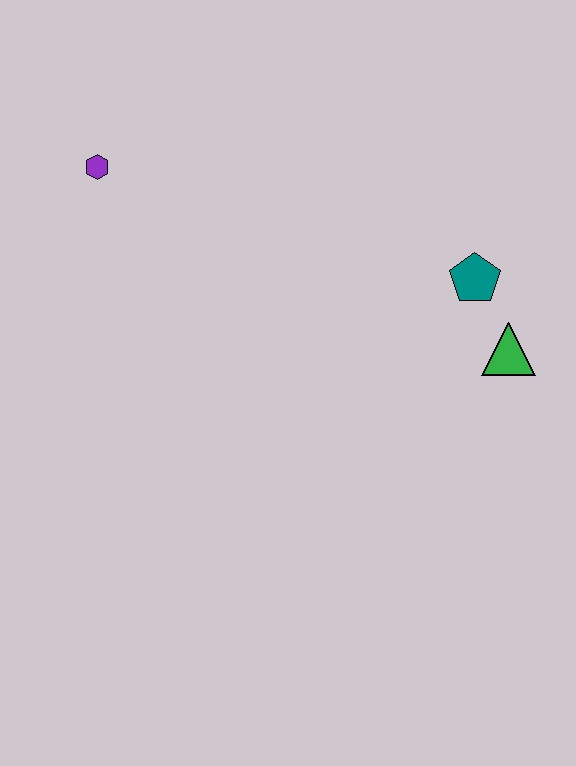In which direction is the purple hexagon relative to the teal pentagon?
The purple hexagon is to the left of the teal pentagon.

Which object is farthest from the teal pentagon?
The purple hexagon is farthest from the teal pentagon.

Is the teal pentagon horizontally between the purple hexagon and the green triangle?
Yes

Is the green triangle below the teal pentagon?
Yes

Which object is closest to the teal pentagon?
The green triangle is closest to the teal pentagon.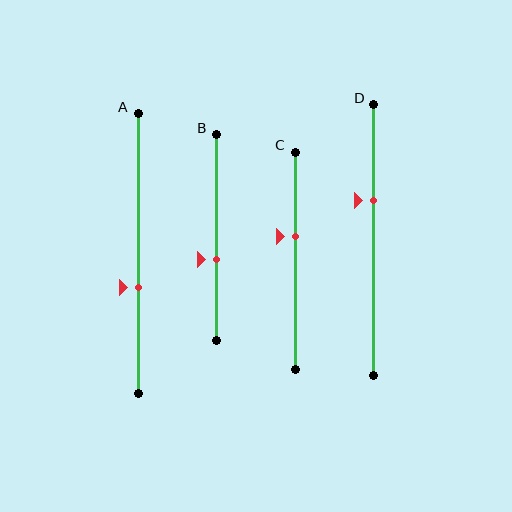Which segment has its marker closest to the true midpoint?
Segment B has its marker closest to the true midpoint.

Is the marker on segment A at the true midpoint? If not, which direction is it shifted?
No, the marker on segment A is shifted downward by about 12% of the segment length.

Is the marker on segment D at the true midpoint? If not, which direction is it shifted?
No, the marker on segment D is shifted upward by about 14% of the segment length.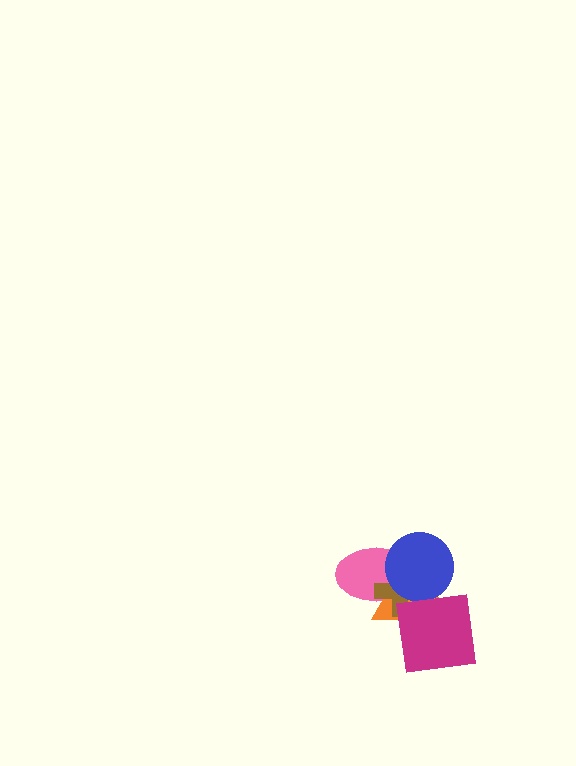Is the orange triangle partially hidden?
Yes, it is partially covered by another shape.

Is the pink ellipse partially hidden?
Yes, it is partially covered by another shape.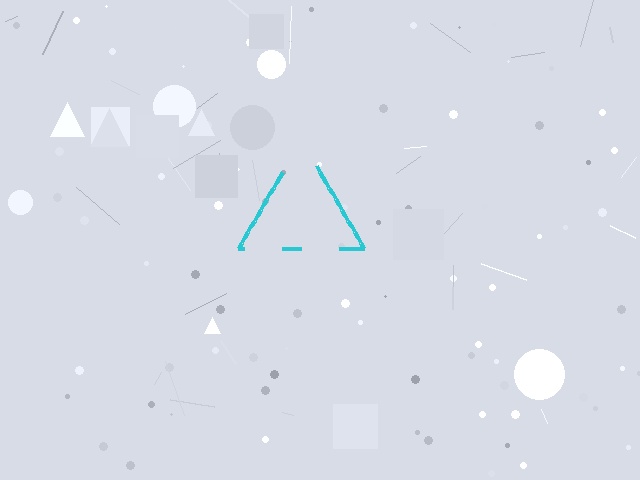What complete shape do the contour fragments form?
The contour fragments form a triangle.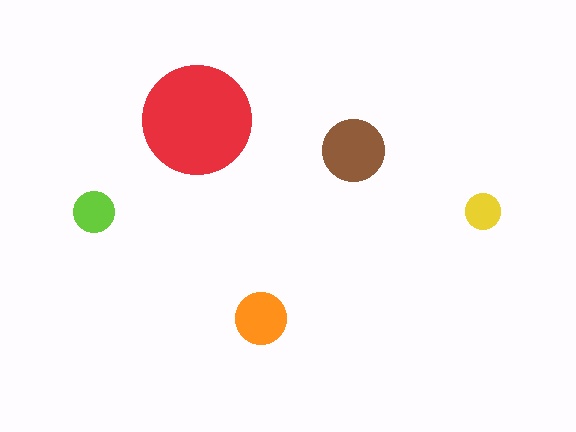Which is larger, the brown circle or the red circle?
The red one.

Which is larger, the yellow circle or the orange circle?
The orange one.